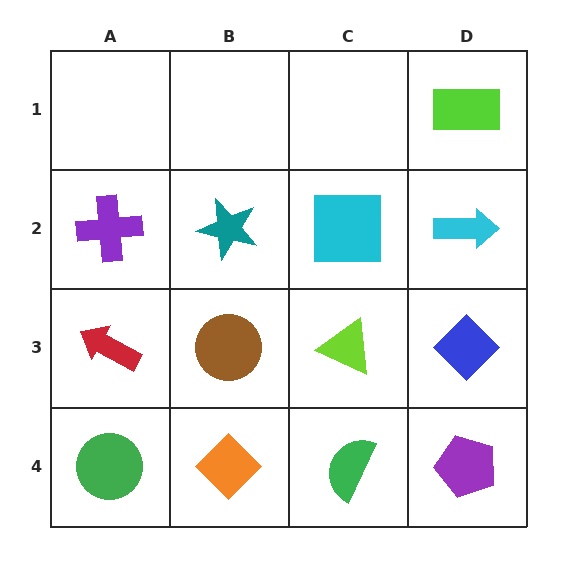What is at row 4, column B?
An orange diamond.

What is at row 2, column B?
A teal star.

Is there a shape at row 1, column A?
No, that cell is empty.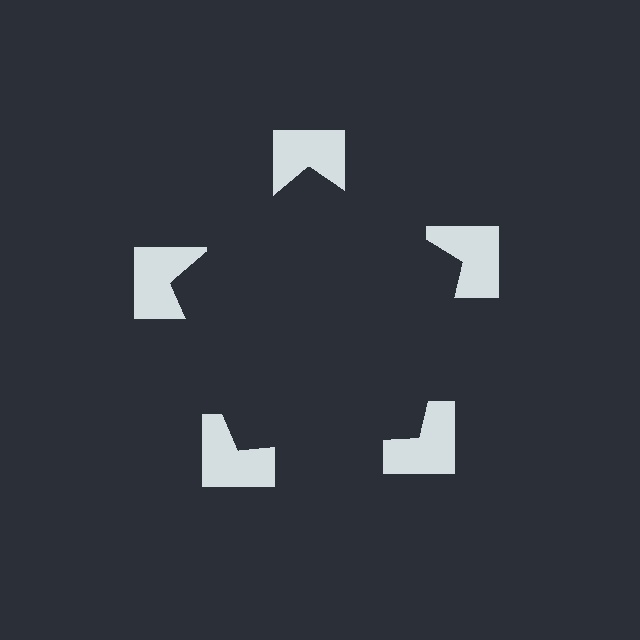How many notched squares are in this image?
There are 5 — one at each vertex of the illusory pentagon.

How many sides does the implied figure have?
5 sides.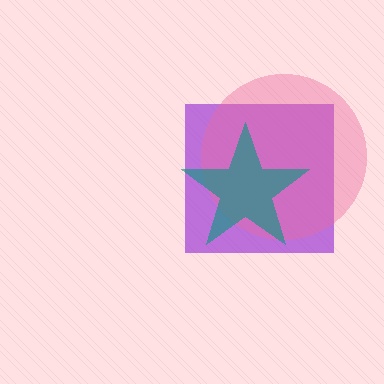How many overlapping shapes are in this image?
There are 3 overlapping shapes in the image.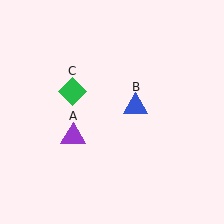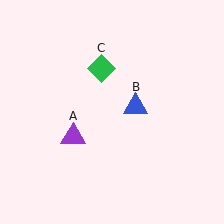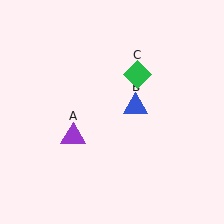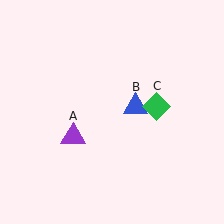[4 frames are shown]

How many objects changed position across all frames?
1 object changed position: green diamond (object C).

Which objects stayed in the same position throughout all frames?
Purple triangle (object A) and blue triangle (object B) remained stationary.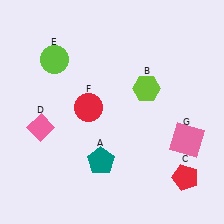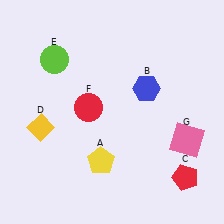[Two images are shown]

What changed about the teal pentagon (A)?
In Image 1, A is teal. In Image 2, it changed to yellow.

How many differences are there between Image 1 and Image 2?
There are 3 differences between the two images.